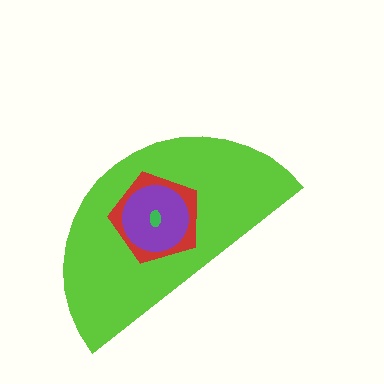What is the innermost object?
The green ellipse.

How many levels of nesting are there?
4.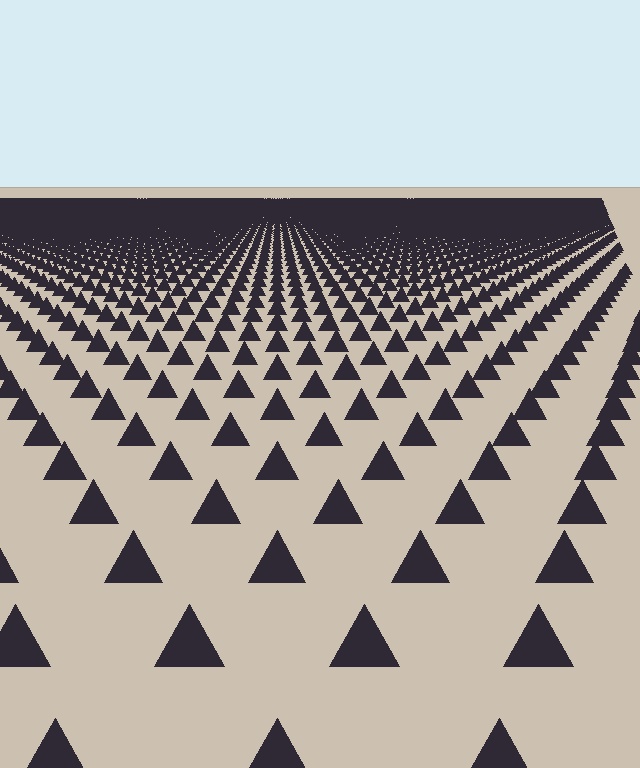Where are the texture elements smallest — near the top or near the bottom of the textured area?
Near the top.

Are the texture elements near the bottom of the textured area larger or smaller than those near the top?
Larger. Near the bottom, elements are closer to the viewer and appear at a bigger on-screen size.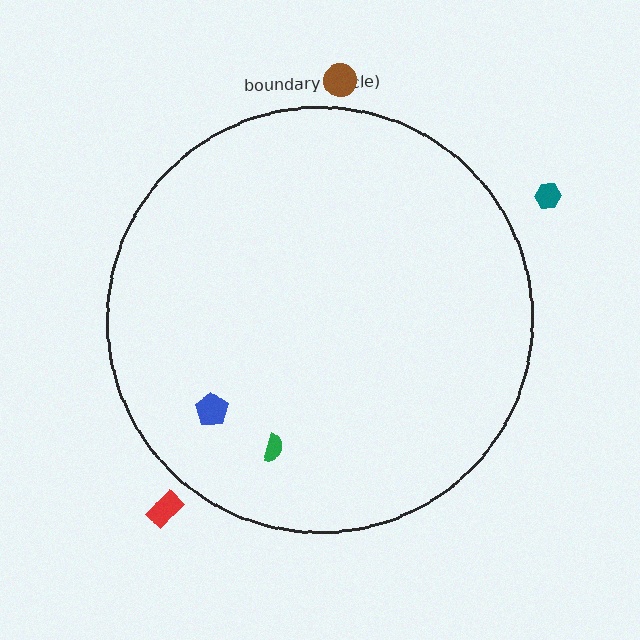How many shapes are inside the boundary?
2 inside, 3 outside.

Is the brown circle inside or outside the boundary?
Outside.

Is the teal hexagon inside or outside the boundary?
Outside.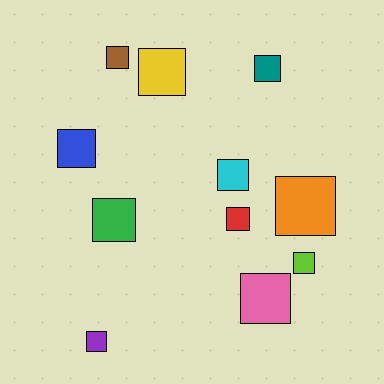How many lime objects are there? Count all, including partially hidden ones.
There is 1 lime object.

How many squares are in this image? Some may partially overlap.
There are 11 squares.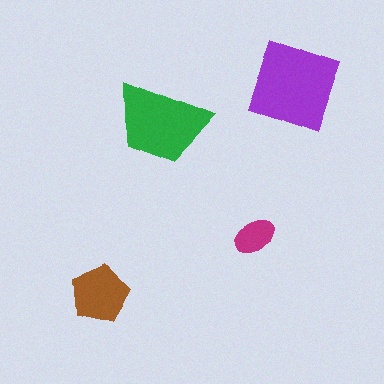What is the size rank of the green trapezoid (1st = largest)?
2nd.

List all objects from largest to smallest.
The purple diamond, the green trapezoid, the brown pentagon, the magenta ellipse.